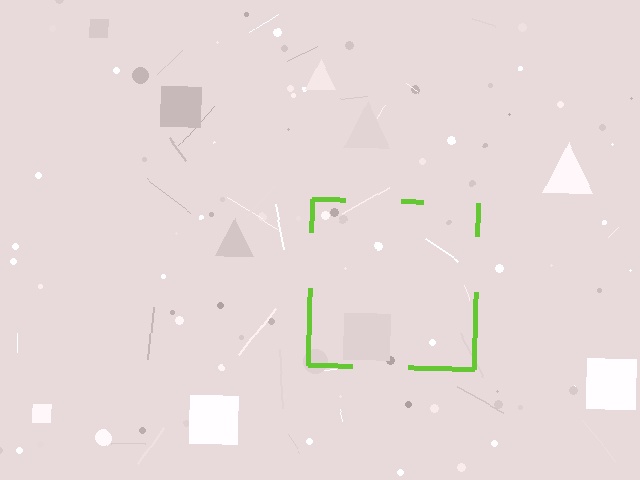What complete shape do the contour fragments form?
The contour fragments form a square.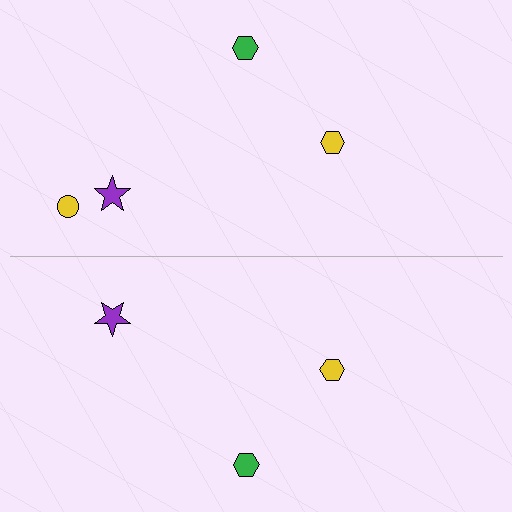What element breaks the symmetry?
A yellow circle is missing from the bottom side.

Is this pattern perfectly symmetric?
No, the pattern is not perfectly symmetric. A yellow circle is missing from the bottom side.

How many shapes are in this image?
There are 7 shapes in this image.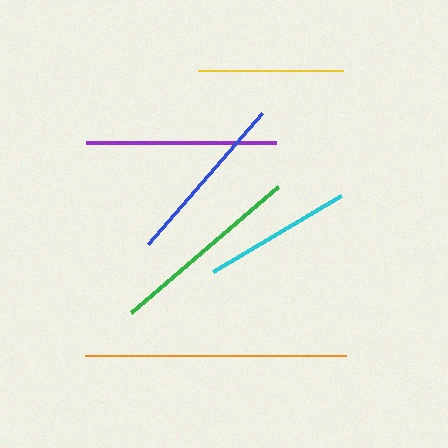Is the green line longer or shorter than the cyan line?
The green line is longer than the cyan line.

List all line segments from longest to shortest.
From longest to shortest: orange, green, purple, blue, cyan, yellow.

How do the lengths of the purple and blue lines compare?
The purple and blue lines are approximately the same length.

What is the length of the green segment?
The green segment is approximately 194 pixels long.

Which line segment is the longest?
The orange line is the longest at approximately 261 pixels.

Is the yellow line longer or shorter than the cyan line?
The cyan line is longer than the yellow line.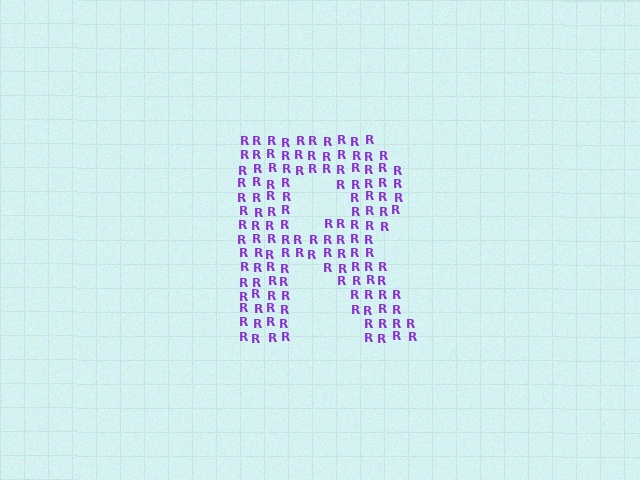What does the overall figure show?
The overall figure shows the letter R.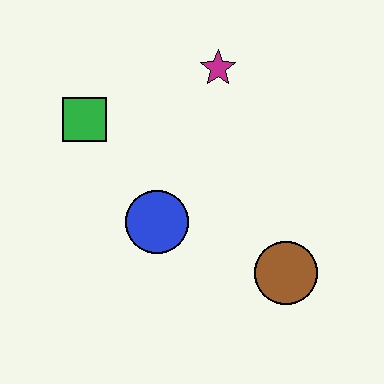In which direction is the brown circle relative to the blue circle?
The brown circle is to the right of the blue circle.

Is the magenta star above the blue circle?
Yes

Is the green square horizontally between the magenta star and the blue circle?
No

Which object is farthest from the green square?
The brown circle is farthest from the green square.